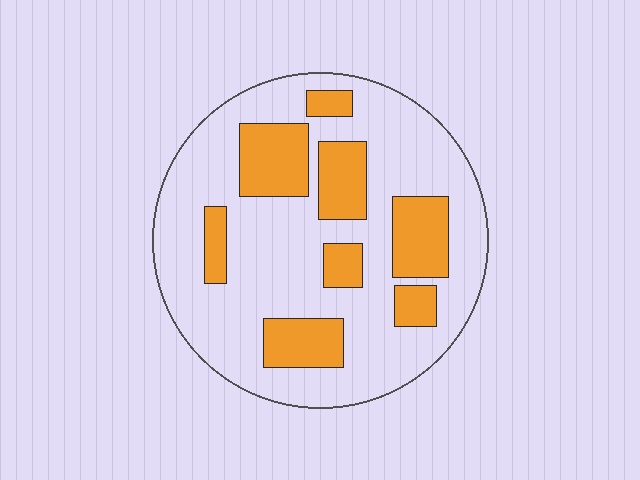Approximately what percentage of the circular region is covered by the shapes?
Approximately 25%.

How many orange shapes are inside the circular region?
8.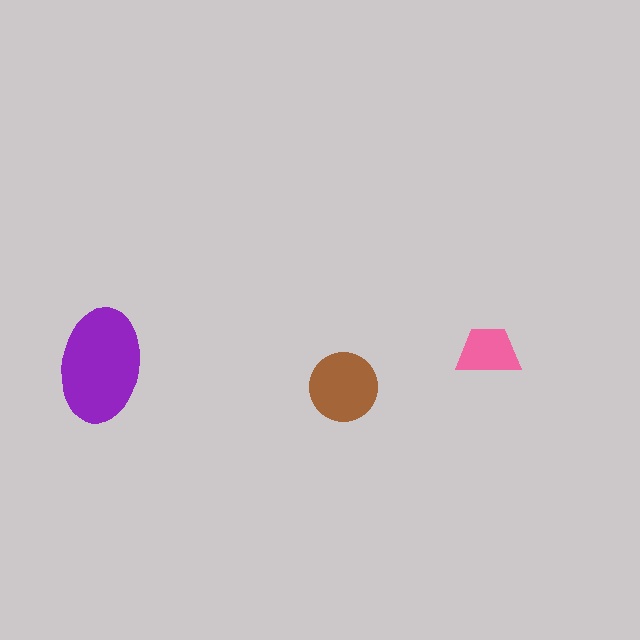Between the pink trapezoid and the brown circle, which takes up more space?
The brown circle.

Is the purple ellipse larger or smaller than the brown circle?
Larger.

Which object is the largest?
The purple ellipse.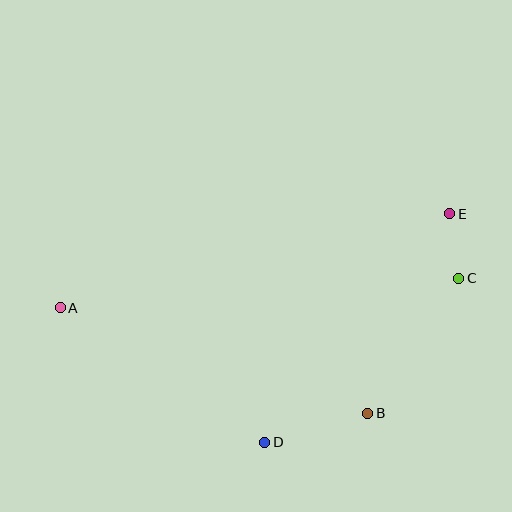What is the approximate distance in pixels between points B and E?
The distance between B and E is approximately 216 pixels.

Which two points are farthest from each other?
Points A and E are farthest from each other.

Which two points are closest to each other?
Points C and E are closest to each other.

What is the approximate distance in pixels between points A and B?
The distance between A and B is approximately 326 pixels.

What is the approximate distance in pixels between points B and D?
The distance between B and D is approximately 108 pixels.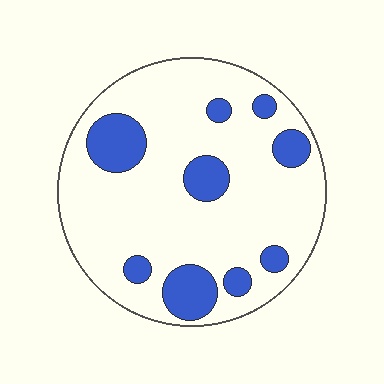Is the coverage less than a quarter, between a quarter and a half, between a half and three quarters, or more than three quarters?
Less than a quarter.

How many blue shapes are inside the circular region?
9.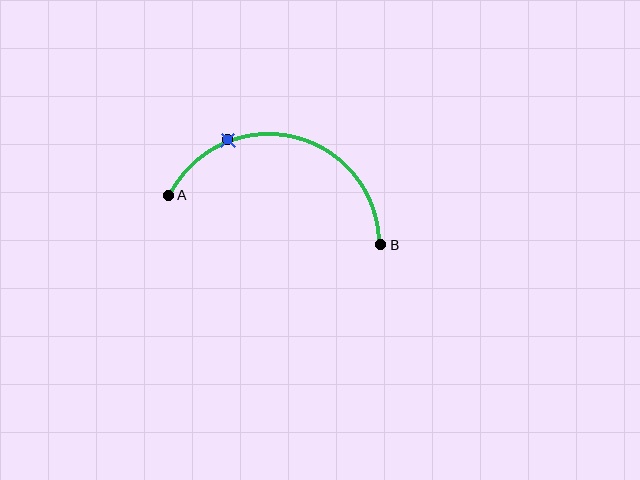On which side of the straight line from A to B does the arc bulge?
The arc bulges above the straight line connecting A and B.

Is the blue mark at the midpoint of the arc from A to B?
No. The blue mark lies on the arc but is closer to endpoint A. The arc midpoint would be at the point on the curve equidistant along the arc from both A and B.